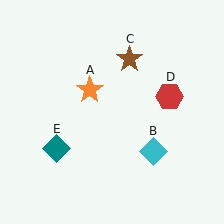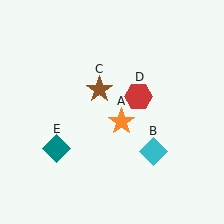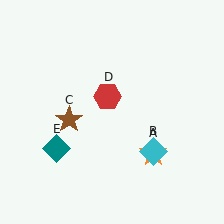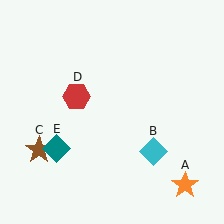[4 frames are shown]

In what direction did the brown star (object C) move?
The brown star (object C) moved down and to the left.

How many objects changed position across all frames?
3 objects changed position: orange star (object A), brown star (object C), red hexagon (object D).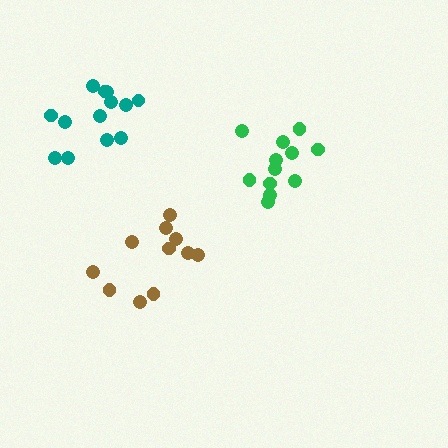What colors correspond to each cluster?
The clusters are colored: green, brown, teal.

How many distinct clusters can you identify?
There are 3 distinct clusters.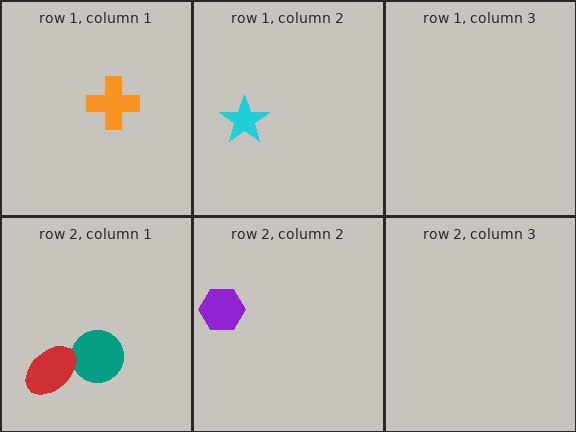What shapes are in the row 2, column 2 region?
The purple hexagon.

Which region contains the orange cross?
The row 1, column 1 region.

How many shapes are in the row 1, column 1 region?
1.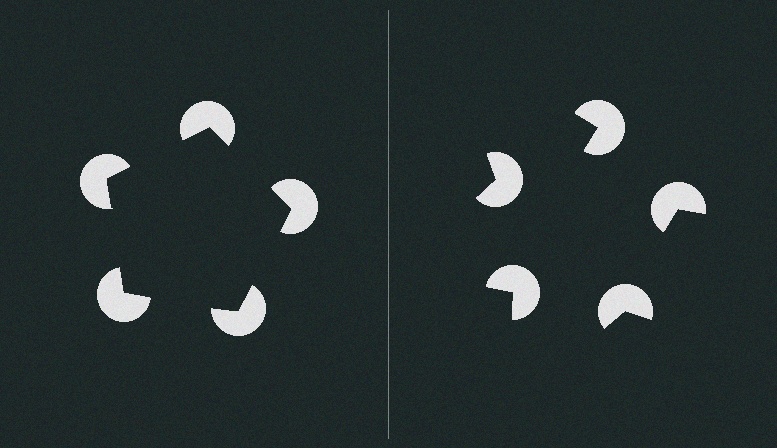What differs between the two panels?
The pac-man discs are positioned identically on both sides; only the wedge orientations differ. On the left they align to a pentagon; on the right they are misaligned.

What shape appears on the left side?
An illusory pentagon.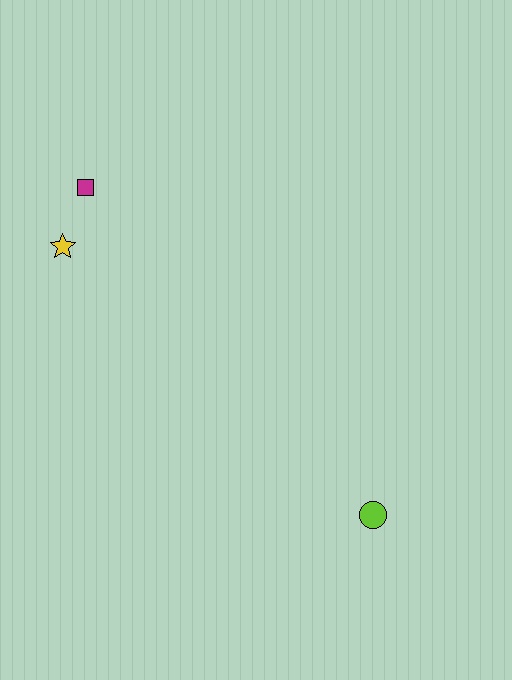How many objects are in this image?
There are 3 objects.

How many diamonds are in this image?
There are no diamonds.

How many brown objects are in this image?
There are no brown objects.